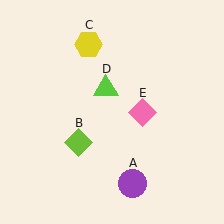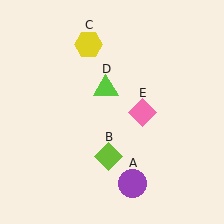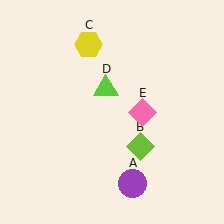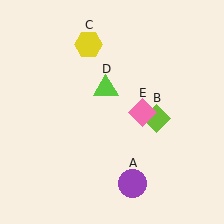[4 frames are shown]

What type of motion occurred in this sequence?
The lime diamond (object B) rotated counterclockwise around the center of the scene.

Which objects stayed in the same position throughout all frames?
Purple circle (object A) and yellow hexagon (object C) and lime triangle (object D) and pink diamond (object E) remained stationary.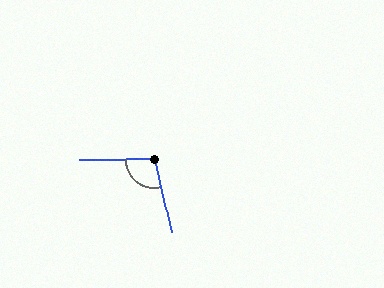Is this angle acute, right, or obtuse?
It is obtuse.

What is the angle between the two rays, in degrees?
Approximately 103 degrees.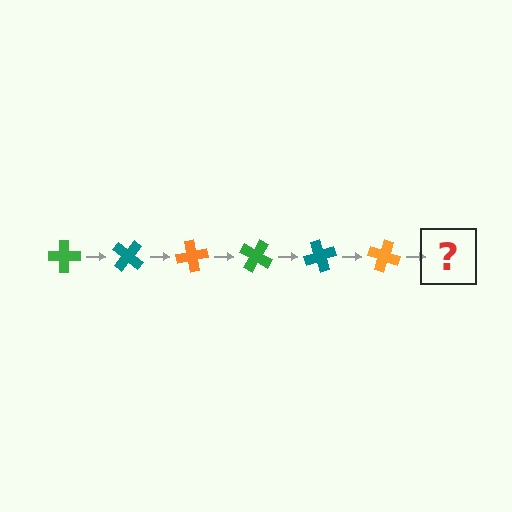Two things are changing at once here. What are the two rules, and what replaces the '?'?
The two rules are that it rotates 40 degrees each step and the color cycles through green, teal, and orange. The '?' should be a green cross, rotated 240 degrees from the start.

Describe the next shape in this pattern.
It should be a green cross, rotated 240 degrees from the start.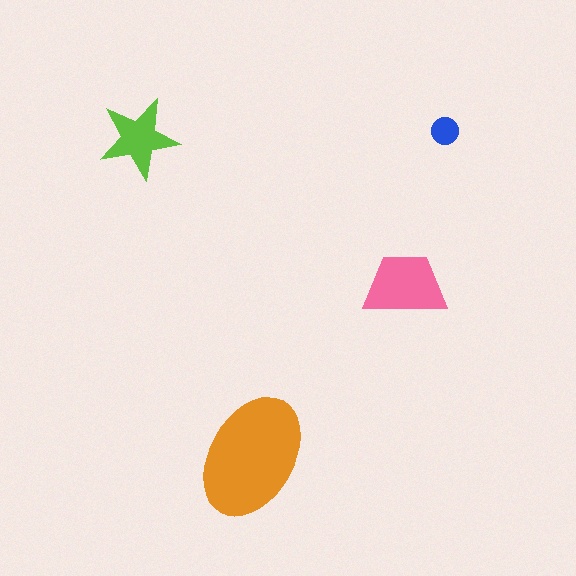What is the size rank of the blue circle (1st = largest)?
4th.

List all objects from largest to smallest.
The orange ellipse, the pink trapezoid, the lime star, the blue circle.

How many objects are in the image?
There are 4 objects in the image.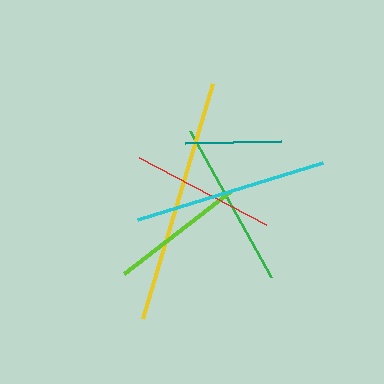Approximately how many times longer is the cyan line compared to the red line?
The cyan line is approximately 1.3 times the length of the red line.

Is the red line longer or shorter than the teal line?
The red line is longer than the teal line.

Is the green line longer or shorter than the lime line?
The green line is longer than the lime line.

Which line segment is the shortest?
The teal line is the shortest at approximately 96 pixels.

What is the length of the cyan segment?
The cyan segment is approximately 194 pixels long.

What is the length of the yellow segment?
The yellow segment is approximately 246 pixels long.